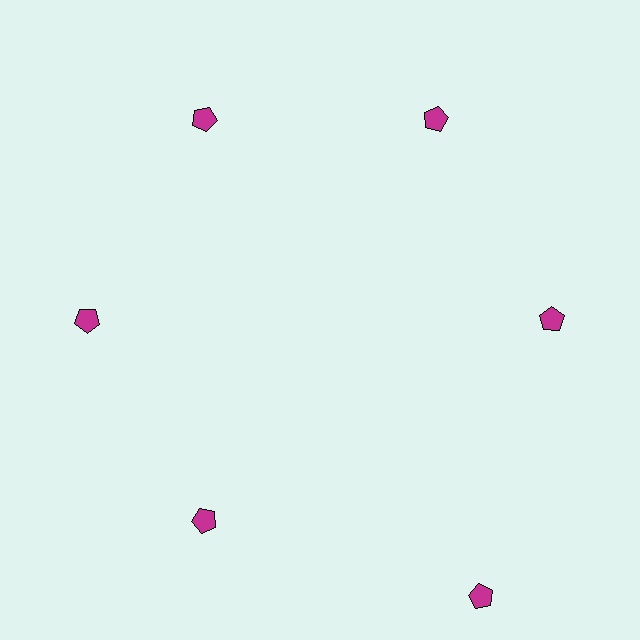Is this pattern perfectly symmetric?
No. The 6 magenta pentagons are arranged in a ring, but one element near the 5 o'clock position is pushed outward from the center, breaking the 6-fold rotational symmetry.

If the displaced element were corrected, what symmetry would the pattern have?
It would have 6-fold rotational symmetry — the pattern would map onto itself every 60 degrees.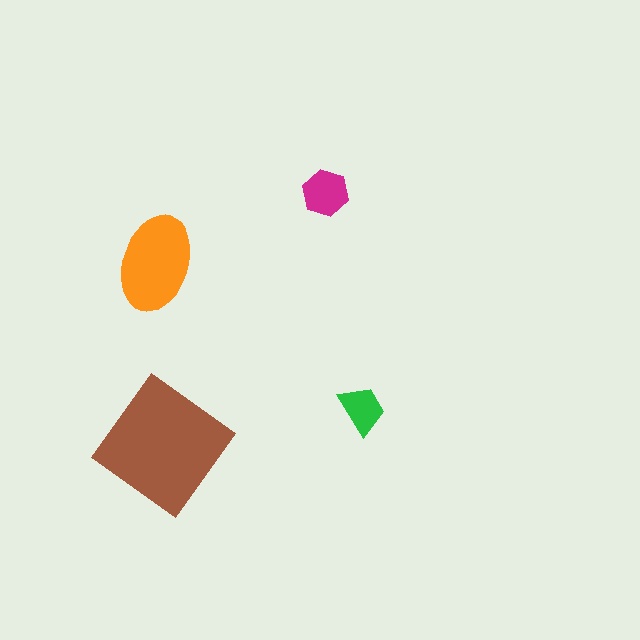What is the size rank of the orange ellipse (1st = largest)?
2nd.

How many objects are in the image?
There are 4 objects in the image.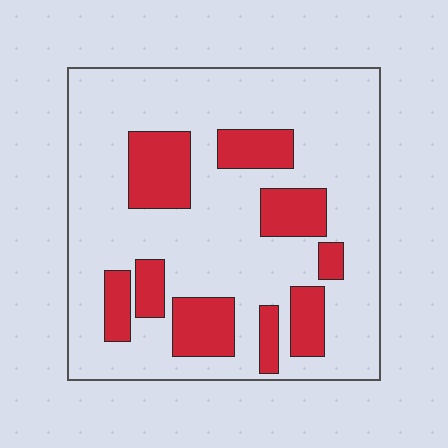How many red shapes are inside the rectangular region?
9.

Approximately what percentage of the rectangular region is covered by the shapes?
Approximately 25%.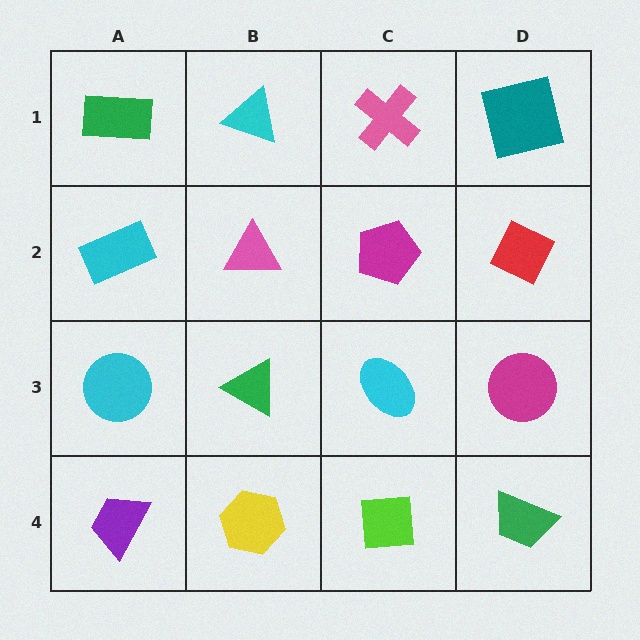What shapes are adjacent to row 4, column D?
A magenta circle (row 3, column D), a lime square (row 4, column C).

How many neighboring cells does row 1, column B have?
3.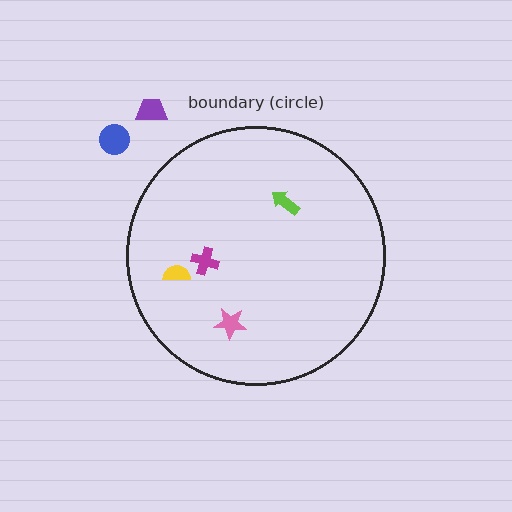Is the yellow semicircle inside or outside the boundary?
Inside.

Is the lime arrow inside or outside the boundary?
Inside.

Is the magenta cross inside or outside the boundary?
Inside.